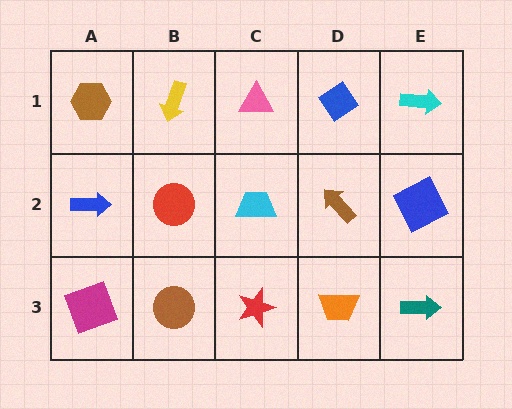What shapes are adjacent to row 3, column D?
A brown arrow (row 2, column D), a red star (row 3, column C), a teal arrow (row 3, column E).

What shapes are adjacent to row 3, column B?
A red circle (row 2, column B), a magenta square (row 3, column A), a red star (row 3, column C).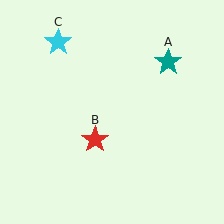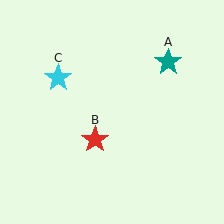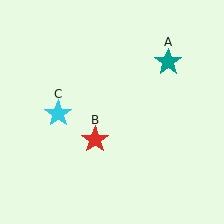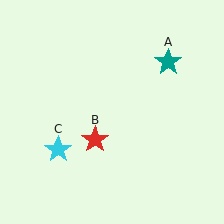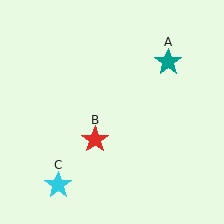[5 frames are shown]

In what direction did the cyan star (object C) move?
The cyan star (object C) moved down.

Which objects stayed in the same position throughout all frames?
Teal star (object A) and red star (object B) remained stationary.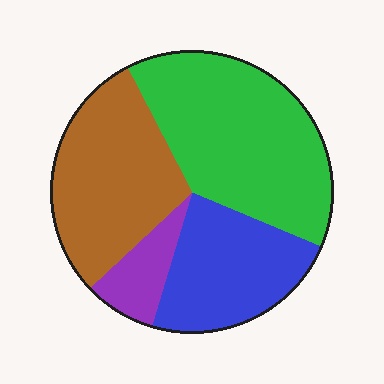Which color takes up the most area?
Green, at roughly 40%.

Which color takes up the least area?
Purple, at roughly 10%.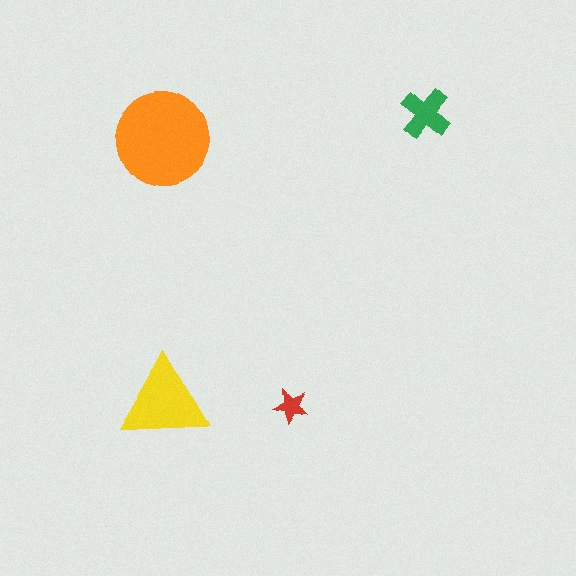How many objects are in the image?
There are 4 objects in the image.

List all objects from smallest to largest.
The red star, the green cross, the yellow triangle, the orange circle.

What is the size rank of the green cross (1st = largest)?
3rd.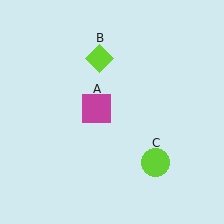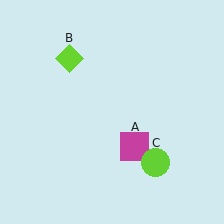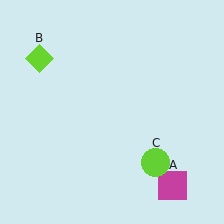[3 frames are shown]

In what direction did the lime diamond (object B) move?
The lime diamond (object B) moved left.